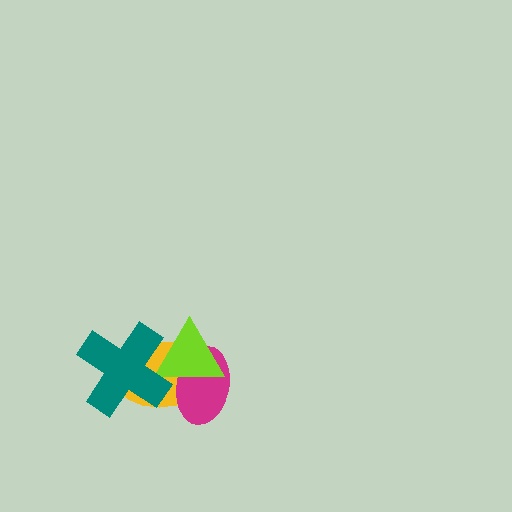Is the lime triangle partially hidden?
Yes, it is partially covered by another shape.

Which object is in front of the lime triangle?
The teal cross is in front of the lime triangle.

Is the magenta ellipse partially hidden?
Yes, it is partially covered by another shape.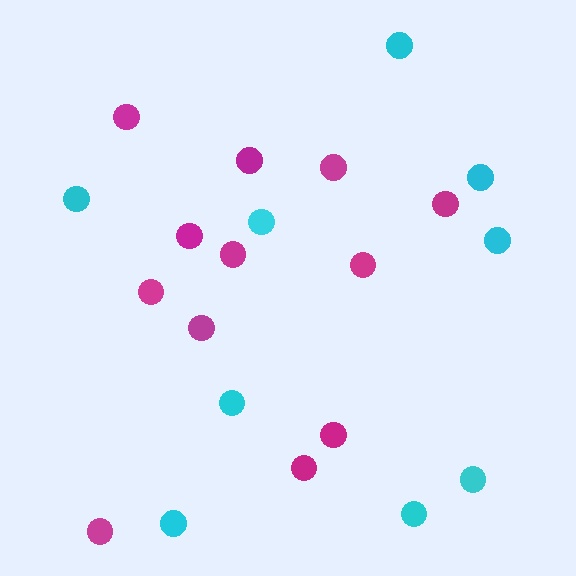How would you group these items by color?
There are 2 groups: one group of cyan circles (9) and one group of magenta circles (12).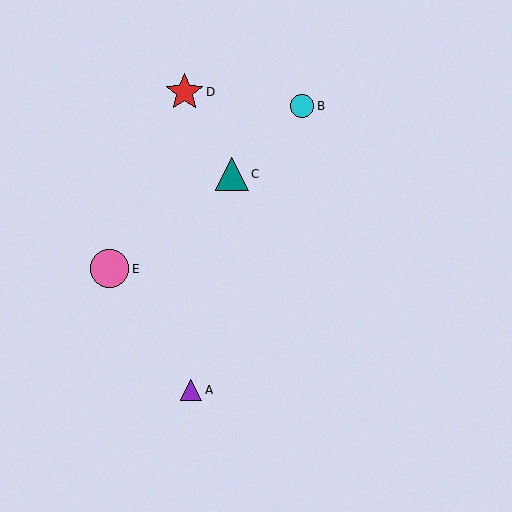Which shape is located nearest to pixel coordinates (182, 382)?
The purple triangle (labeled A) at (191, 390) is nearest to that location.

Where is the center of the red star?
The center of the red star is at (184, 92).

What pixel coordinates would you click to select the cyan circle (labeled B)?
Click at (302, 106) to select the cyan circle B.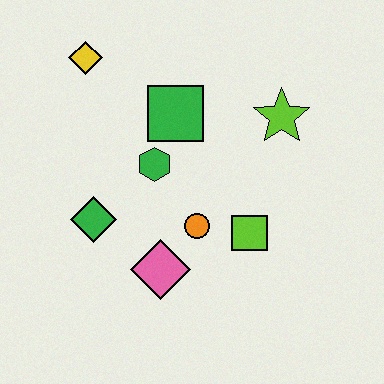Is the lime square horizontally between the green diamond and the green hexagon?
No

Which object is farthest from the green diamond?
The lime star is farthest from the green diamond.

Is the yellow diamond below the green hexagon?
No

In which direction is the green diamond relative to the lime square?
The green diamond is to the left of the lime square.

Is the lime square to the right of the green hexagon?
Yes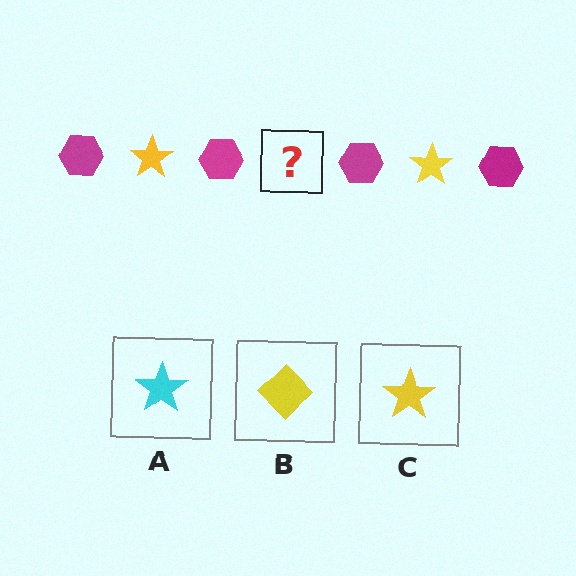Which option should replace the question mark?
Option C.